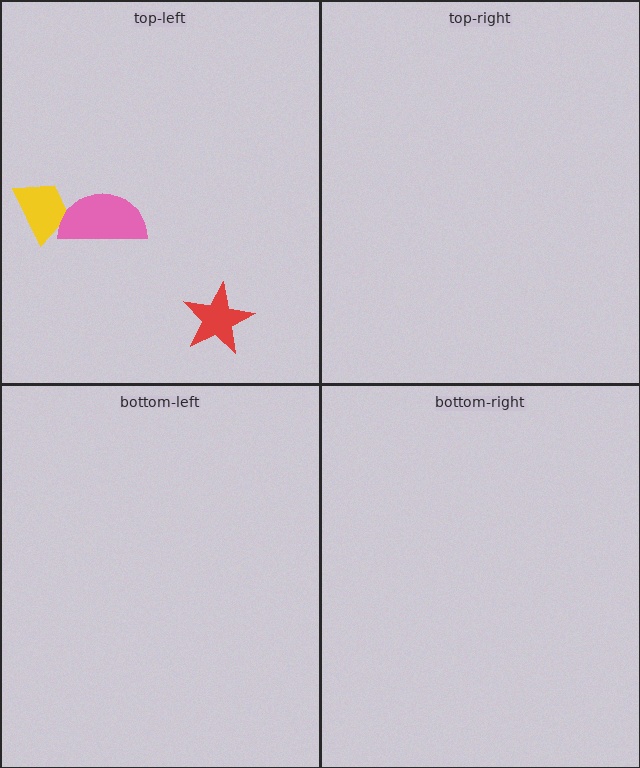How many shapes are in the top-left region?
3.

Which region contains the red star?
The top-left region.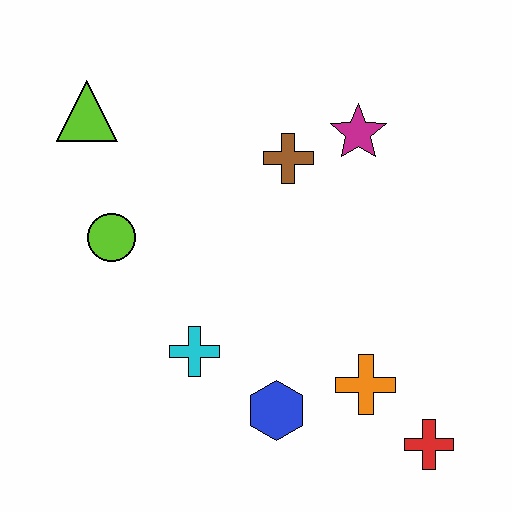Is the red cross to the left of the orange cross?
No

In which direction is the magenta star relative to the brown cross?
The magenta star is to the right of the brown cross.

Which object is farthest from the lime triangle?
The red cross is farthest from the lime triangle.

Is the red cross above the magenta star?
No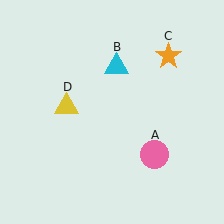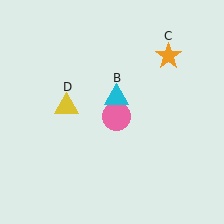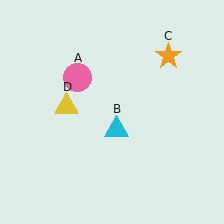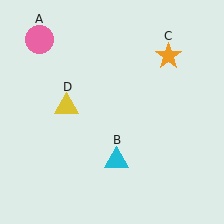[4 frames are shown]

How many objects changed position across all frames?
2 objects changed position: pink circle (object A), cyan triangle (object B).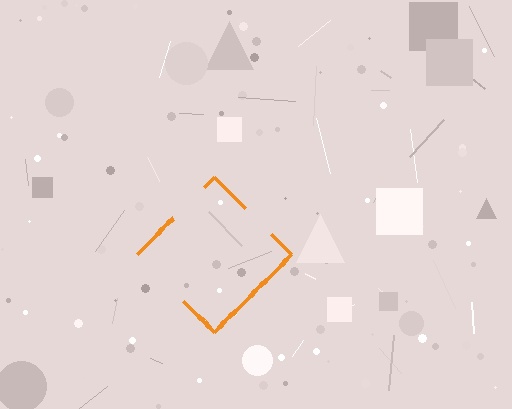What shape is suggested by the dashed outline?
The dashed outline suggests a diamond.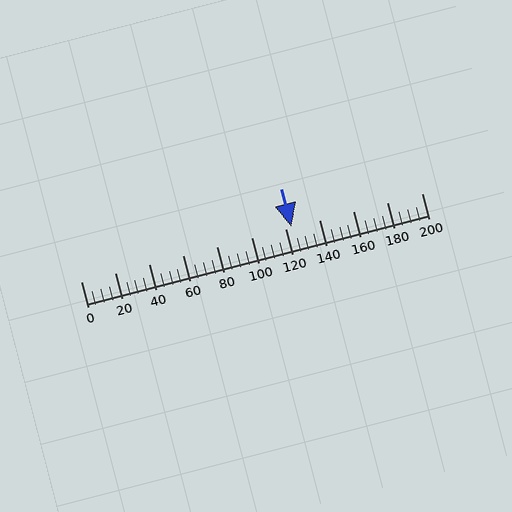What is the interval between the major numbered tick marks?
The major tick marks are spaced 20 units apart.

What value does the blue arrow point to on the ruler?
The blue arrow points to approximately 123.